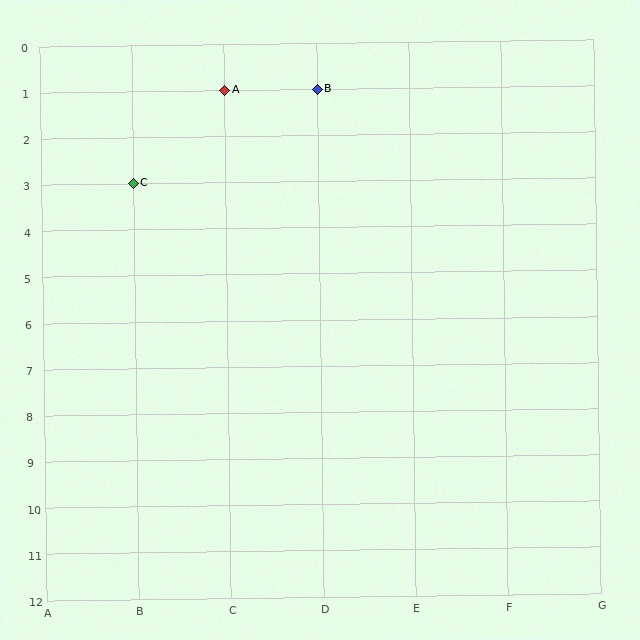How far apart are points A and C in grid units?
Points A and C are 1 column and 2 rows apart (about 2.2 grid units diagonally).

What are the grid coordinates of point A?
Point A is at grid coordinates (C, 1).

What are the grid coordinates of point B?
Point B is at grid coordinates (D, 1).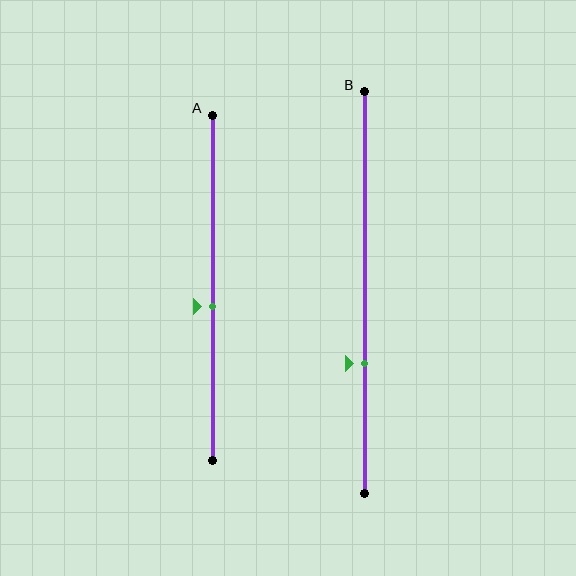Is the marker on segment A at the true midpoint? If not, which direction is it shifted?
No, the marker on segment A is shifted downward by about 5% of the segment length.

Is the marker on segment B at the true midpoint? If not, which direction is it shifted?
No, the marker on segment B is shifted downward by about 18% of the segment length.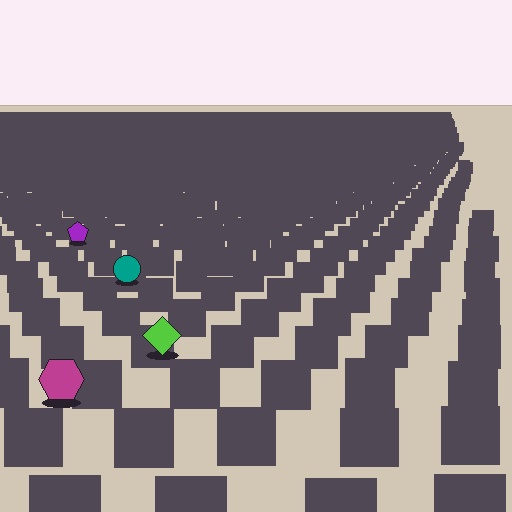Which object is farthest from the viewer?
The purple pentagon is farthest from the viewer. It appears smaller and the ground texture around it is denser.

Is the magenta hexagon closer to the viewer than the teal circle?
Yes. The magenta hexagon is closer — you can tell from the texture gradient: the ground texture is coarser near it.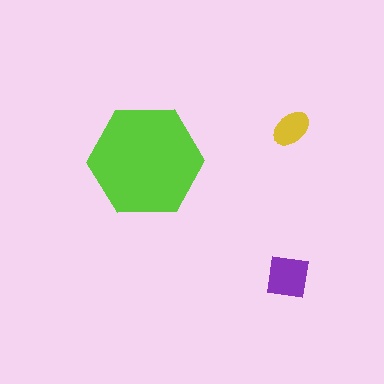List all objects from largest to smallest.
The lime hexagon, the purple square, the yellow ellipse.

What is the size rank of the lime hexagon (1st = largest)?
1st.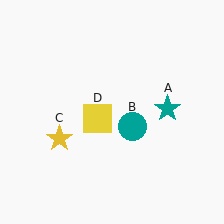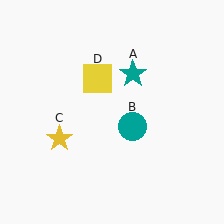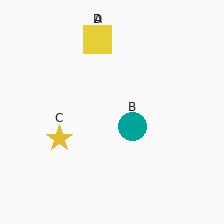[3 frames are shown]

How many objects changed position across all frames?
2 objects changed position: teal star (object A), yellow square (object D).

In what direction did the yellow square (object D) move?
The yellow square (object D) moved up.